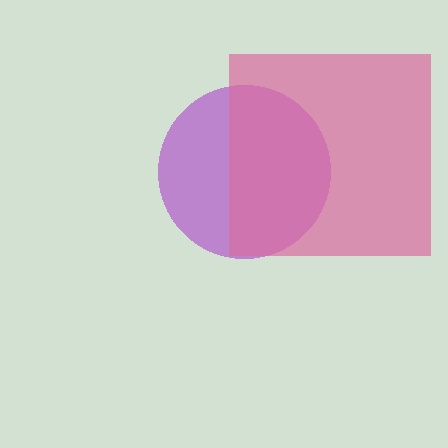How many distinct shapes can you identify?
There are 2 distinct shapes: a purple circle, a pink square.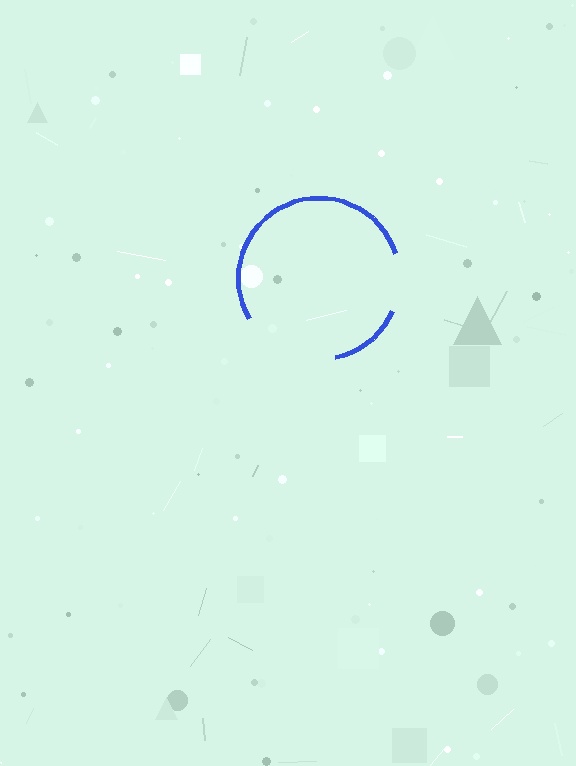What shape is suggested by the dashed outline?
The dashed outline suggests a circle.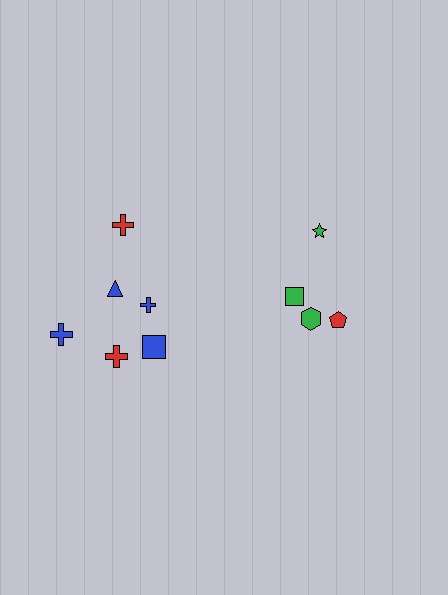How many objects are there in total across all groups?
There are 10 objects.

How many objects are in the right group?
There are 4 objects.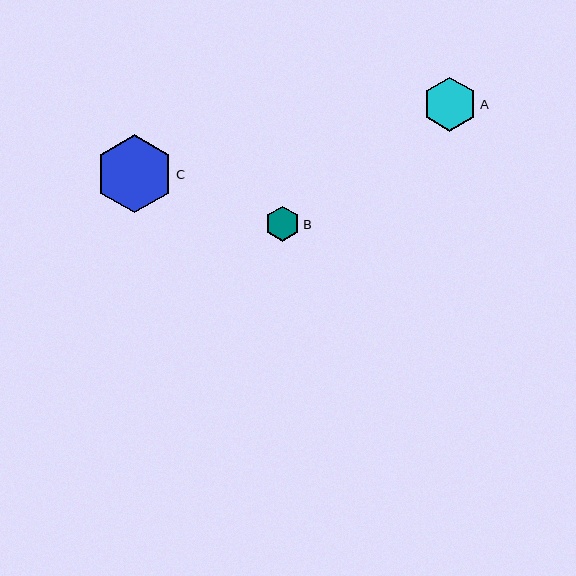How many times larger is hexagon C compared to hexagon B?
Hexagon C is approximately 2.2 times the size of hexagon B.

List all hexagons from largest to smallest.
From largest to smallest: C, A, B.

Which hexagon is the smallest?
Hexagon B is the smallest with a size of approximately 35 pixels.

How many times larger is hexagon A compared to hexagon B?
Hexagon A is approximately 1.5 times the size of hexagon B.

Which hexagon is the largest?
Hexagon C is the largest with a size of approximately 78 pixels.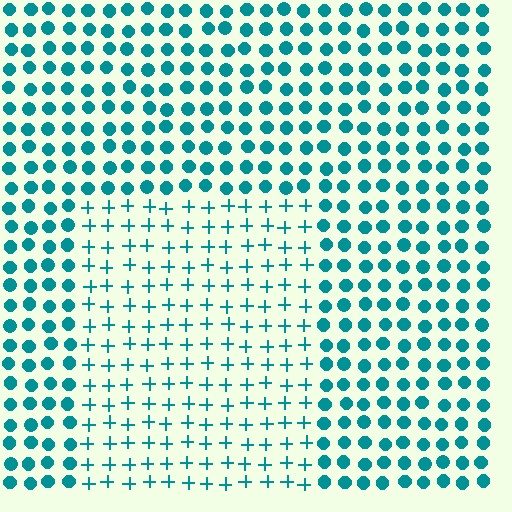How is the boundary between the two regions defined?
The boundary is defined by a change in element shape: plus signs inside vs. circles outside. All elements share the same color and spacing.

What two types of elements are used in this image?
The image uses plus signs inside the rectangle region and circles outside it.